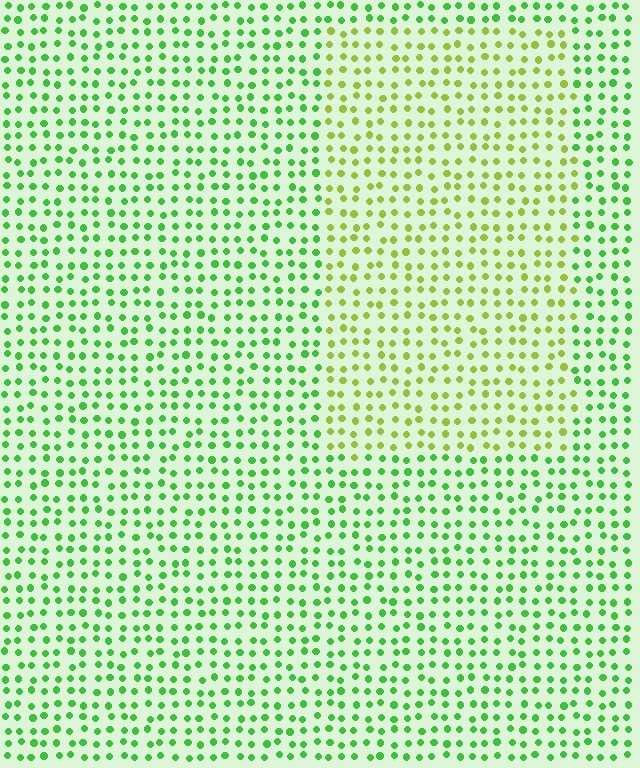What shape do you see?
I see a rectangle.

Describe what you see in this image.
The image is filled with small green elements in a uniform arrangement. A rectangle-shaped region is visible where the elements are tinted to a slightly different hue, forming a subtle color boundary.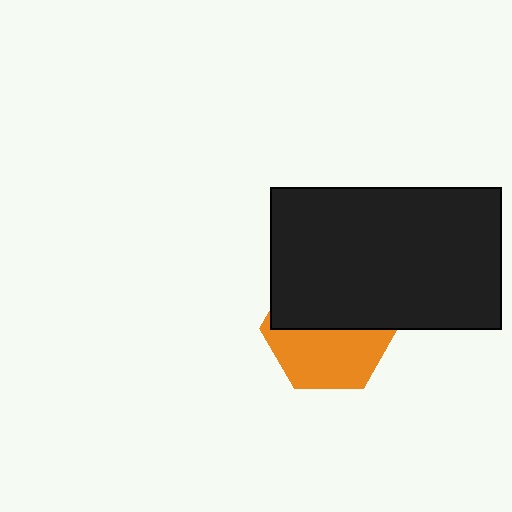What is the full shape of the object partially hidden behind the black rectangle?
The partially hidden object is an orange hexagon.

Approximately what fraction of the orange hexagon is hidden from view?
Roughly 50% of the orange hexagon is hidden behind the black rectangle.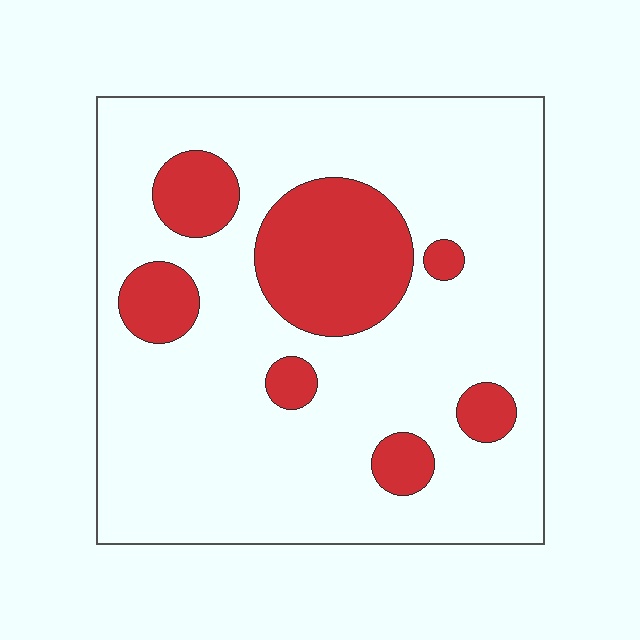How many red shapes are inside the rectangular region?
7.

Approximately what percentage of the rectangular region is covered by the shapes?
Approximately 20%.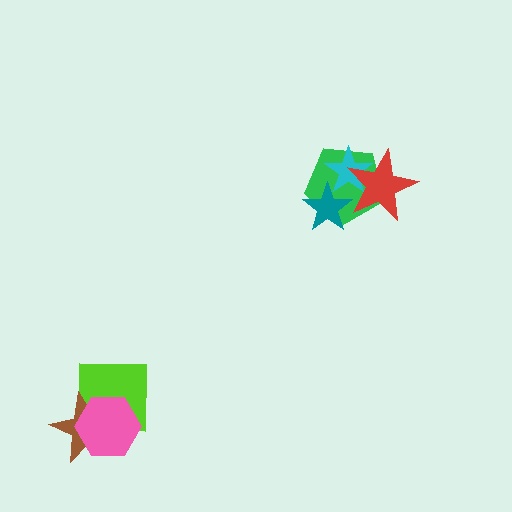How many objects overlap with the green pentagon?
3 objects overlap with the green pentagon.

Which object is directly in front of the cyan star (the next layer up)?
The red star is directly in front of the cyan star.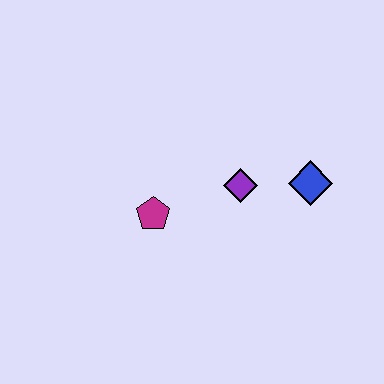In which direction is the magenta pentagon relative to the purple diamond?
The magenta pentagon is to the left of the purple diamond.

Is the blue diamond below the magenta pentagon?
No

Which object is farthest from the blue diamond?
The magenta pentagon is farthest from the blue diamond.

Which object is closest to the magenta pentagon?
The purple diamond is closest to the magenta pentagon.